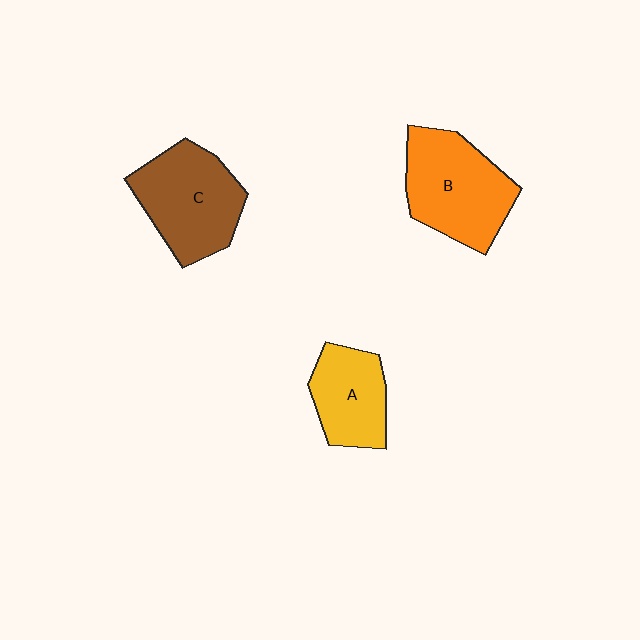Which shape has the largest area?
Shape B (orange).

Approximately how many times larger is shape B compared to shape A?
Approximately 1.5 times.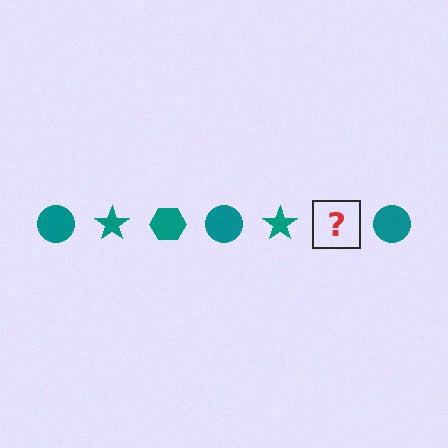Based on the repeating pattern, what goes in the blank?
The blank should be a teal hexagon.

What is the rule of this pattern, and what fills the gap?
The rule is that the pattern cycles through circle, star, hexagon shapes in teal. The gap should be filled with a teal hexagon.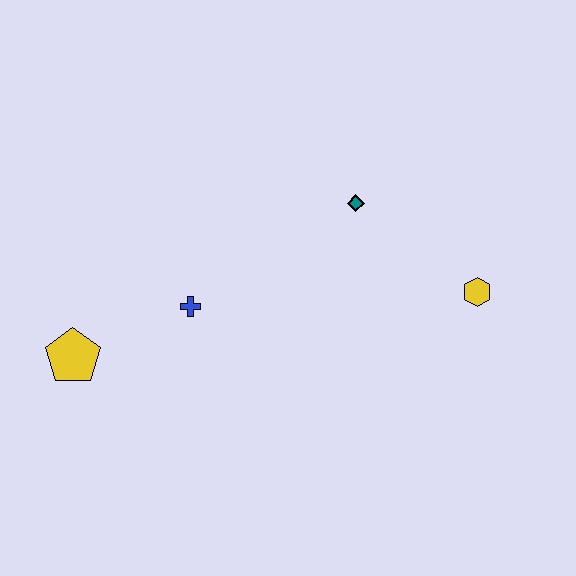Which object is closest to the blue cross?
The yellow pentagon is closest to the blue cross.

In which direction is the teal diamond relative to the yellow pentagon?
The teal diamond is to the right of the yellow pentagon.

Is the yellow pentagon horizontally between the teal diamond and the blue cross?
No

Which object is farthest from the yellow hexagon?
The yellow pentagon is farthest from the yellow hexagon.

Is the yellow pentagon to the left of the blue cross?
Yes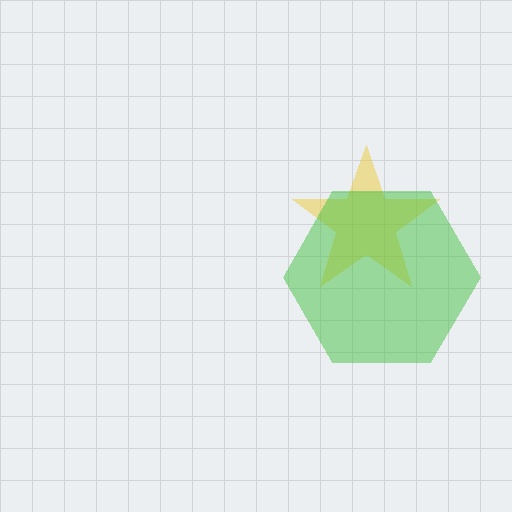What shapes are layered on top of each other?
The layered shapes are: a yellow star, a green hexagon.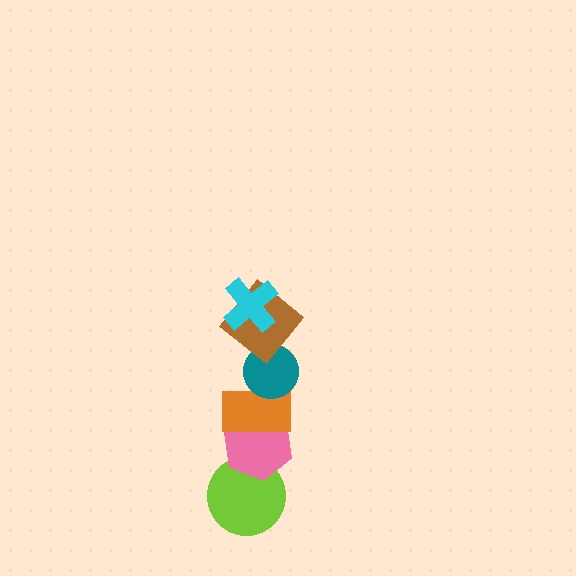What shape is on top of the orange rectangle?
The teal circle is on top of the orange rectangle.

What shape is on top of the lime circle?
The pink hexagon is on top of the lime circle.